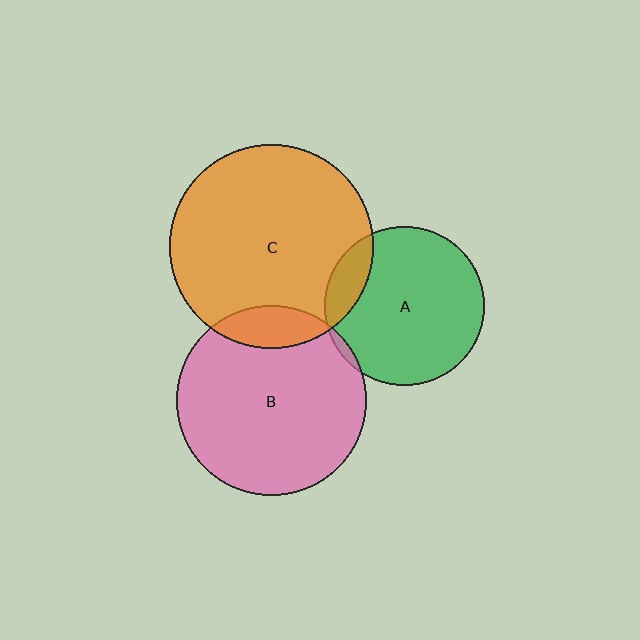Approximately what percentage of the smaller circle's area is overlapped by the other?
Approximately 15%.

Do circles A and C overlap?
Yes.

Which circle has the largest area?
Circle C (orange).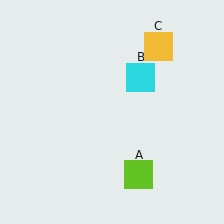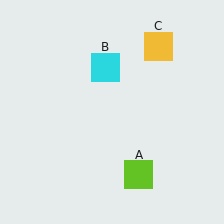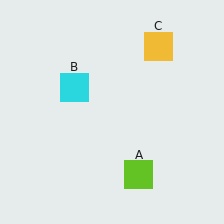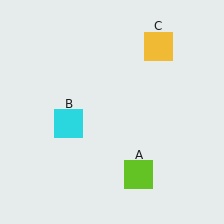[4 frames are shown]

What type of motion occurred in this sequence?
The cyan square (object B) rotated counterclockwise around the center of the scene.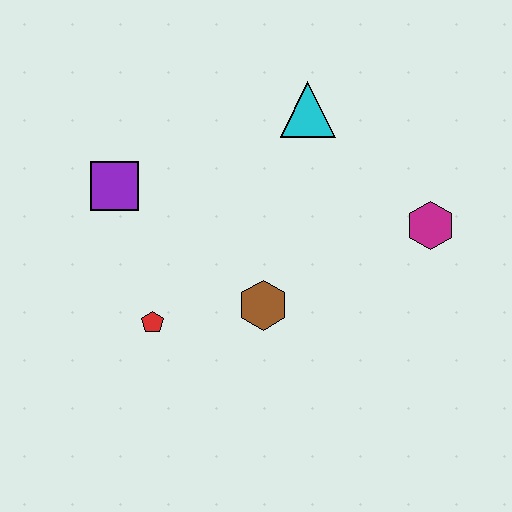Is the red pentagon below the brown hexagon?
Yes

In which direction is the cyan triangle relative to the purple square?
The cyan triangle is to the right of the purple square.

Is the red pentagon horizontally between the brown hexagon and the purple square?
Yes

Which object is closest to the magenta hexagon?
The cyan triangle is closest to the magenta hexagon.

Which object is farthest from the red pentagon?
The magenta hexagon is farthest from the red pentagon.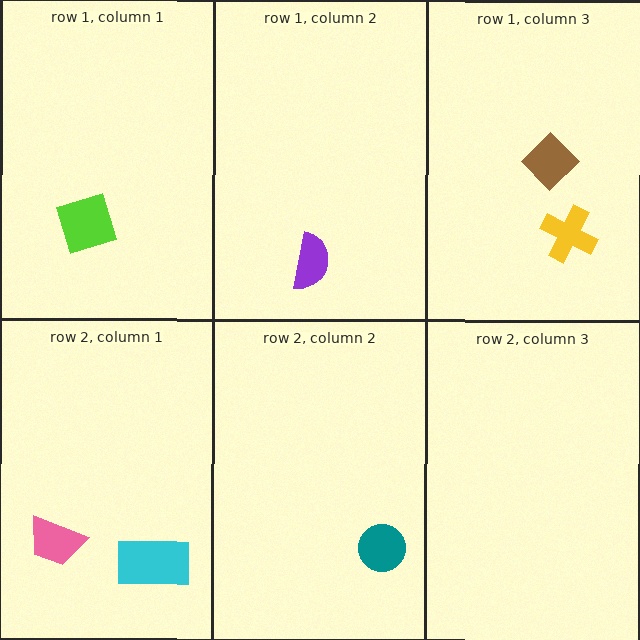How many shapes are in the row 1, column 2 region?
1.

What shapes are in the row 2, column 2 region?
The teal circle.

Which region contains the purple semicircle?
The row 1, column 2 region.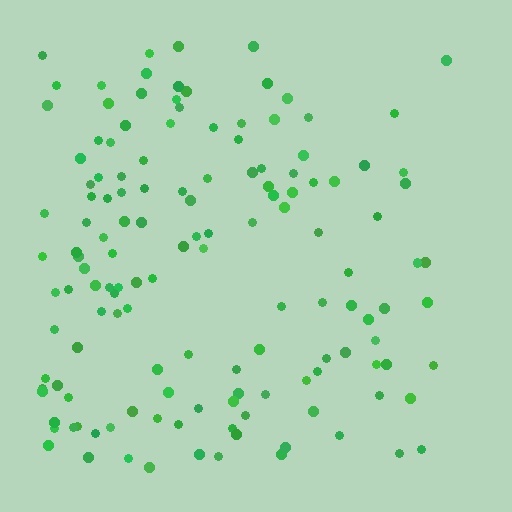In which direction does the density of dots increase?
From right to left, with the left side densest.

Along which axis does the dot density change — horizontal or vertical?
Horizontal.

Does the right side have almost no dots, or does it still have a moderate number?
Still a moderate number, just noticeably fewer than the left.